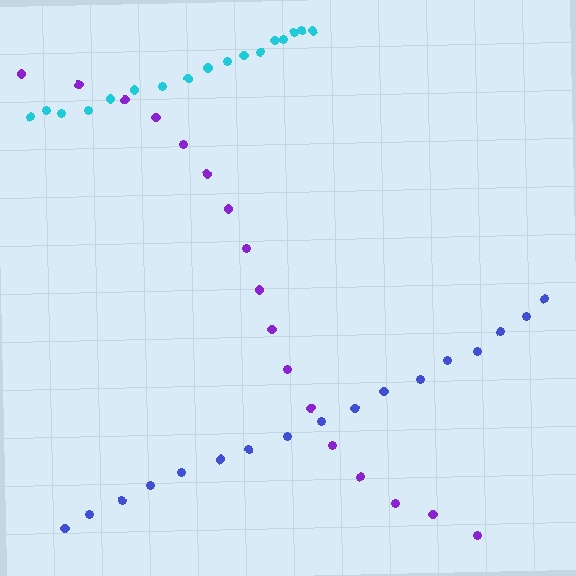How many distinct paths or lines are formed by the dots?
There are 3 distinct paths.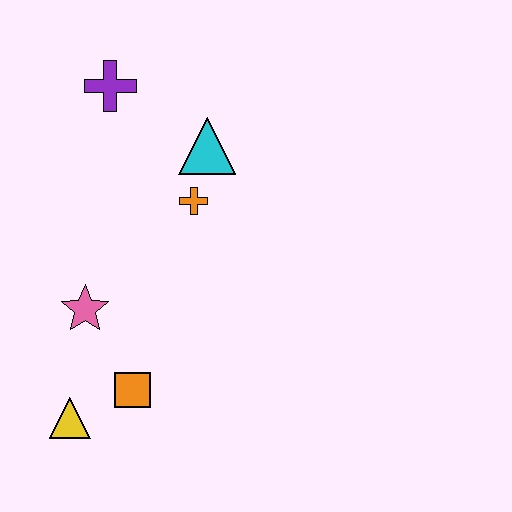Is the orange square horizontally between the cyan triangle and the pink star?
Yes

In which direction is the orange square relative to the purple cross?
The orange square is below the purple cross.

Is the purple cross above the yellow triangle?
Yes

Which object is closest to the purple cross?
The cyan triangle is closest to the purple cross.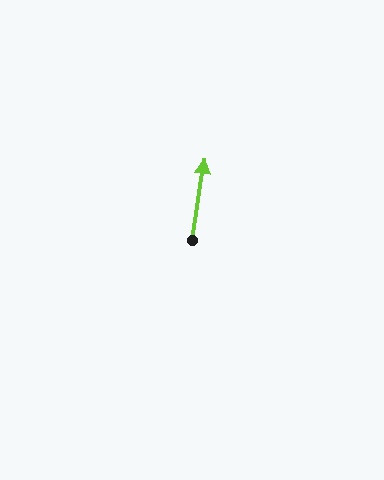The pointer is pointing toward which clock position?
Roughly 12 o'clock.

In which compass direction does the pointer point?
North.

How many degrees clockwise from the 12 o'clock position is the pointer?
Approximately 9 degrees.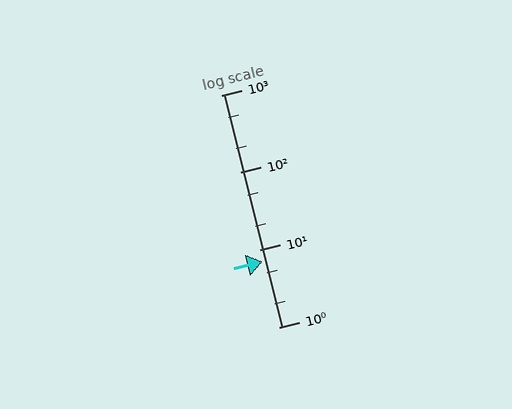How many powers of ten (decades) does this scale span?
The scale spans 3 decades, from 1 to 1000.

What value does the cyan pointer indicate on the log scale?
The pointer indicates approximately 7.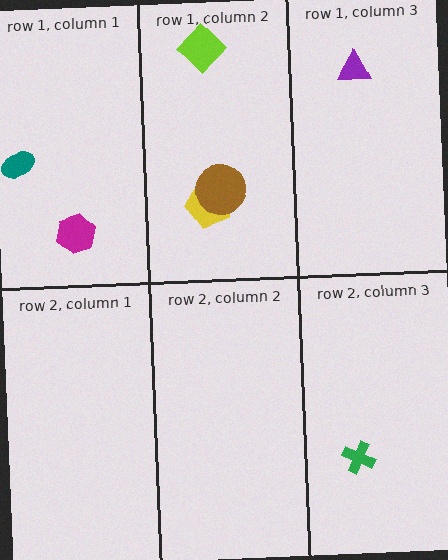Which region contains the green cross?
The row 2, column 3 region.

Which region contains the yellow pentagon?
The row 1, column 2 region.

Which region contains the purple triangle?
The row 1, column 3 region.